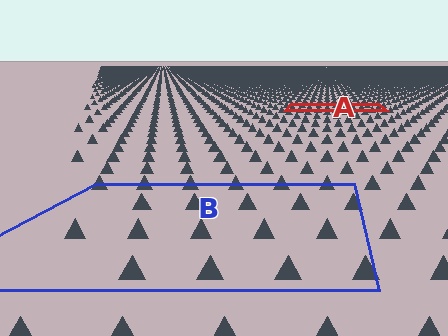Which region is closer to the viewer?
Region B is closer. The texture elements there are larger and more spread out.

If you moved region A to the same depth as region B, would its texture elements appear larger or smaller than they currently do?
They would appear larger. At a closer depth, the same texture elements are projected at a bigger on-screen size.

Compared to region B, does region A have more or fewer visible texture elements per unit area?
Region A has more texture elements per unit area — they are packed more densely because it is farther away.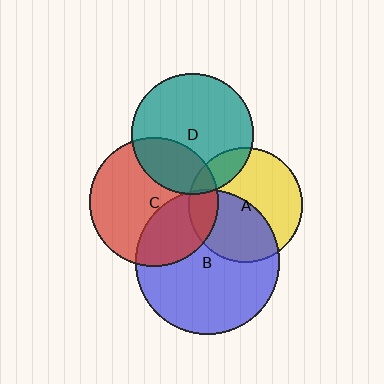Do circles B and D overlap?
Yes.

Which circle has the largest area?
Circle B (blue).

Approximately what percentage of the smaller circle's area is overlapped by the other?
Approximately 5%.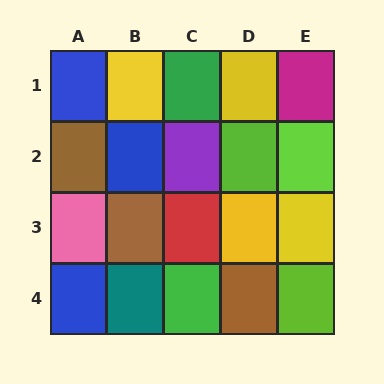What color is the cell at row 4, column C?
Green.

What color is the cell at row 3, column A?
Pink.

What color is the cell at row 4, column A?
Blue.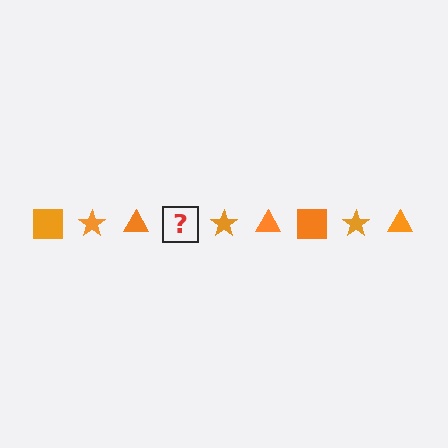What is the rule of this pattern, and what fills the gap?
The rule is that the pattern cycles through square, star, triangle shapes in orange. The gap should be filled with an orange square.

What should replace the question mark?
The question mark should be replaced with an orange square.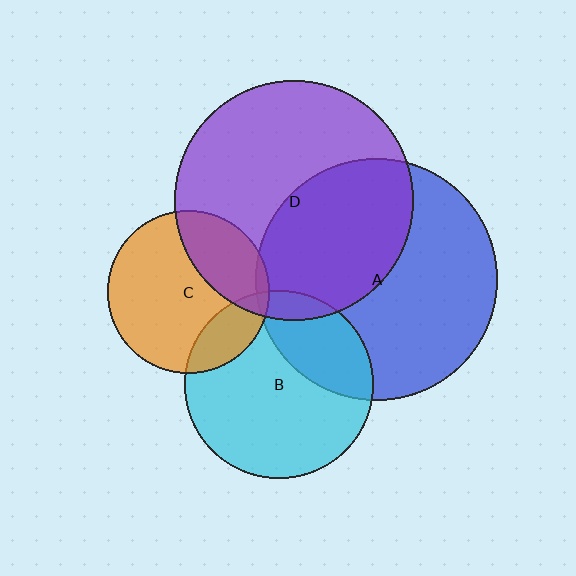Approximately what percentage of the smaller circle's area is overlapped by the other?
Approximately 30%.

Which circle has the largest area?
Circle A (blue).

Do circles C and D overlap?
Yes.